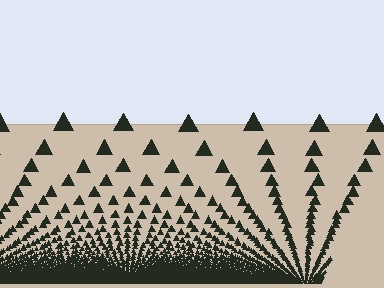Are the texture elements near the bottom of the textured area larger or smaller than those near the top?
Smaller. The gradient is inverted — elements near the bottom are smaller and denser.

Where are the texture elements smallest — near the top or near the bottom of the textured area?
Near the bottom.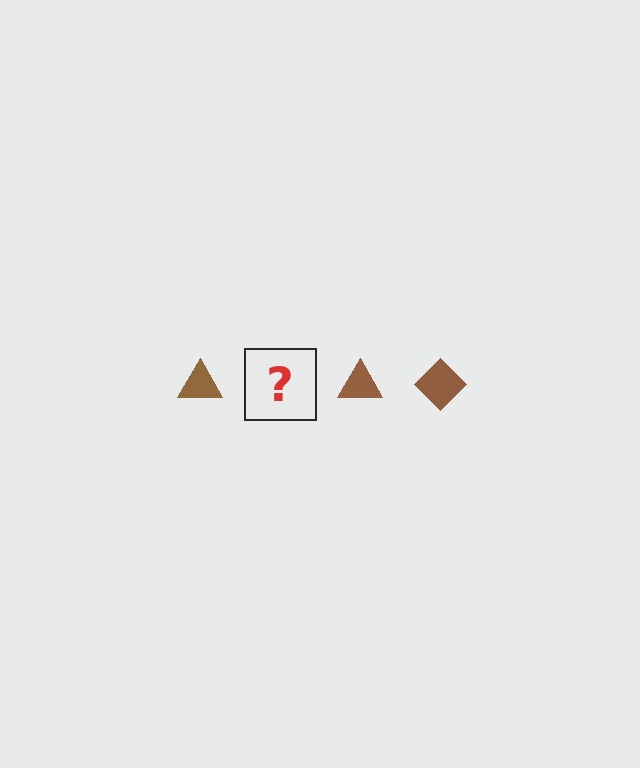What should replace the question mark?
The question mark should be replaced with a brown diamond.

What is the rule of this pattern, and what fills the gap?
The rule is that the pattern cycles through triangle, diamond shapes in brown. The gap should be filled with a brown diamond.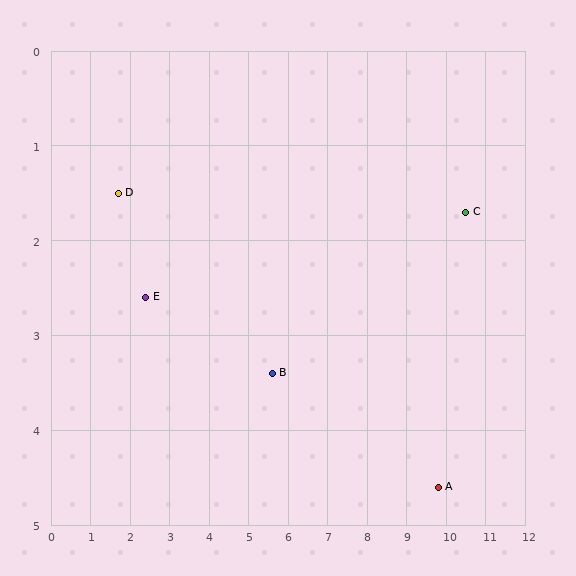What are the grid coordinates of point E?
Point E is at approximately (2.4, 2.6).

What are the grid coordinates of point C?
Point C is at approximately (10.5, 1.7).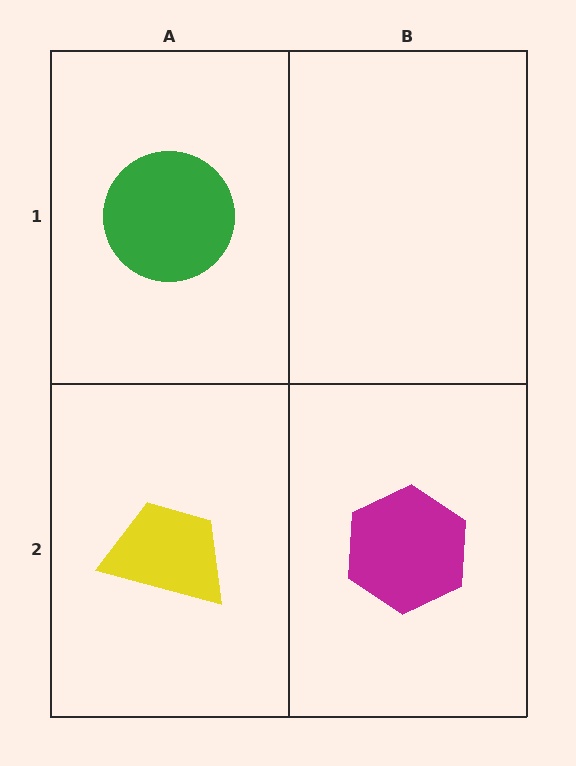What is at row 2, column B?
A magenta hexagon.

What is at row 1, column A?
A green circle.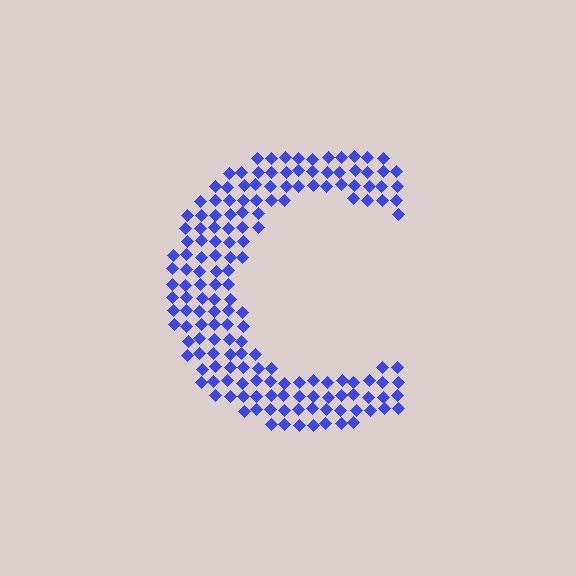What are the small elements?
The small elements are diamonds.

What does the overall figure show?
The overall figure shows the letter C.